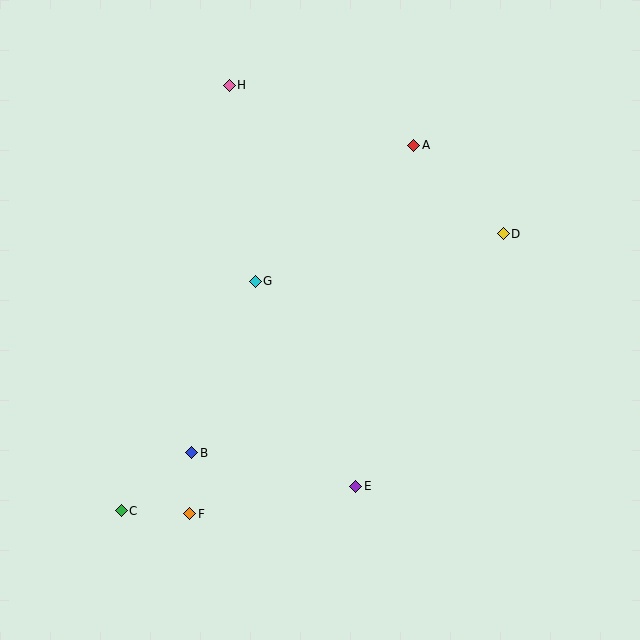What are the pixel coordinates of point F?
Point F is at (190, 514).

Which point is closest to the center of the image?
Point G at (255, 281) is closest to the center.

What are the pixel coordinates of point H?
Point H is at (229, 85).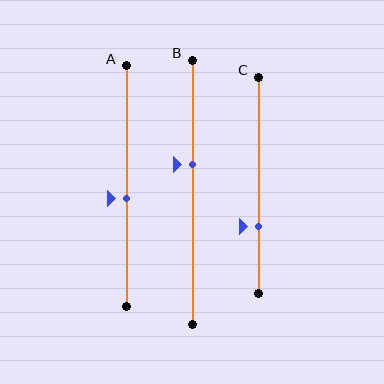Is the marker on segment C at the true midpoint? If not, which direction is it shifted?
No, the marker on segment C is shifted downward by about 19% of the segment length.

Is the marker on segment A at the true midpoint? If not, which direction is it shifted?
No, the marker on segment A is shifted downward by about 5% of the segment length.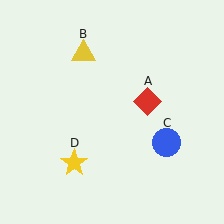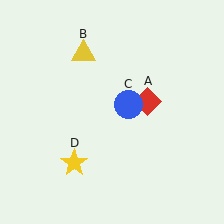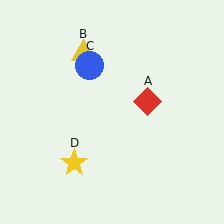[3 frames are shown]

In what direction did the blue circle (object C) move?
The blue circle (object C) moved up and to the left.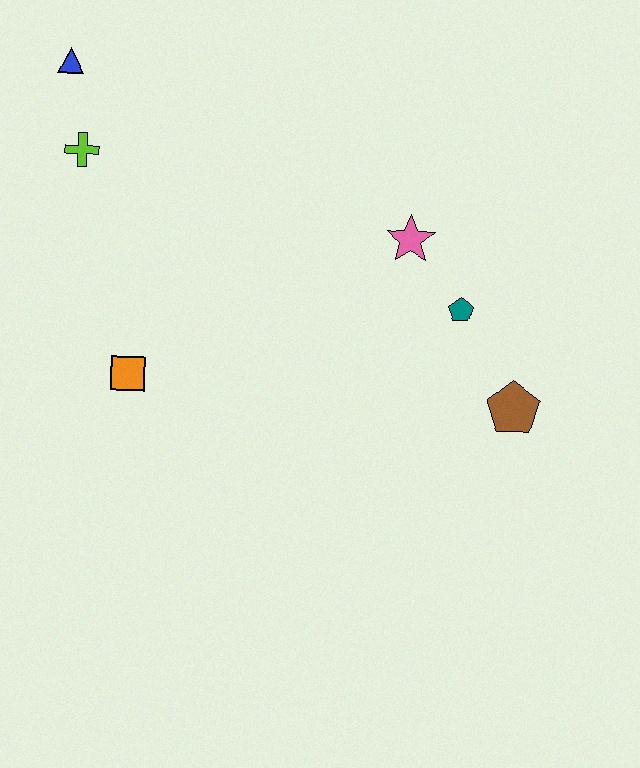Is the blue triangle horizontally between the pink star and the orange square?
No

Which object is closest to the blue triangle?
The lime cross is closest to the blue triangle.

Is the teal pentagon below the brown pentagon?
No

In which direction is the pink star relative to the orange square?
The pink star is to the right of the orange square.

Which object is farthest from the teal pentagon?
The blue triangle is farthest from the teal pentagon.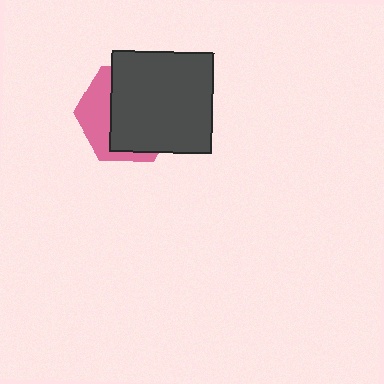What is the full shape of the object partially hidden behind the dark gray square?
The partially hidden object is a pink hexagon.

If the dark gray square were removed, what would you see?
You would see the complete pink hexagon.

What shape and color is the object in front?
The object in front is a dark gray square.